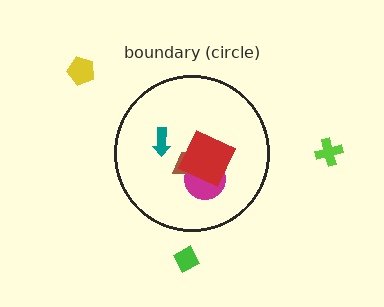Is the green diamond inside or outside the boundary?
Outside.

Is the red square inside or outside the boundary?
Inside.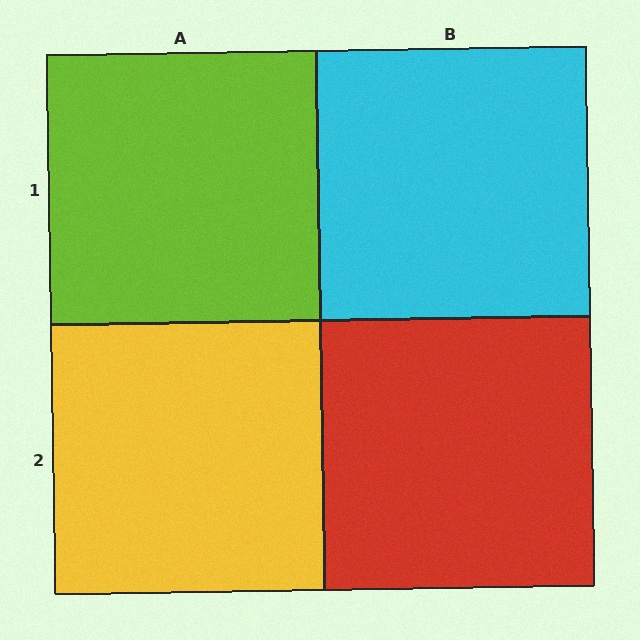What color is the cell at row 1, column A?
Lime.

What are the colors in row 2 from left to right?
Yellow, red.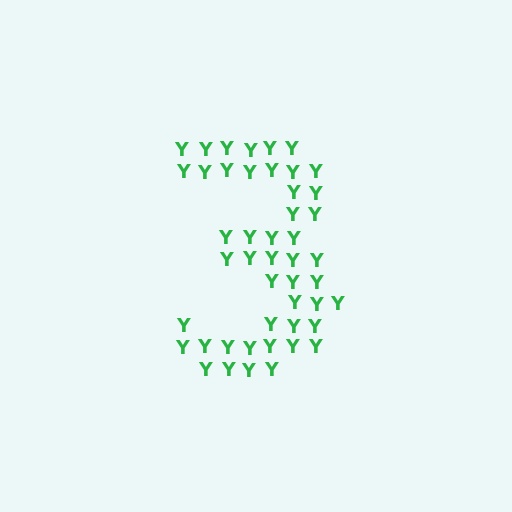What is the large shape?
The large shape is the digit 3.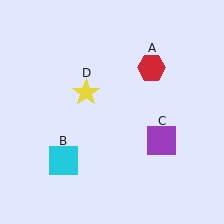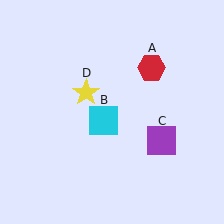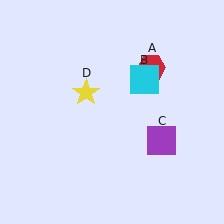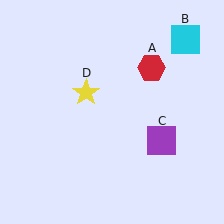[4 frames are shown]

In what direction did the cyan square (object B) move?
The cyan square (object B) moved up and to the right.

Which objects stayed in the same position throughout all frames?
Red hexagon (object A) and purple square (object C) and yellow star (object D) remained stationary.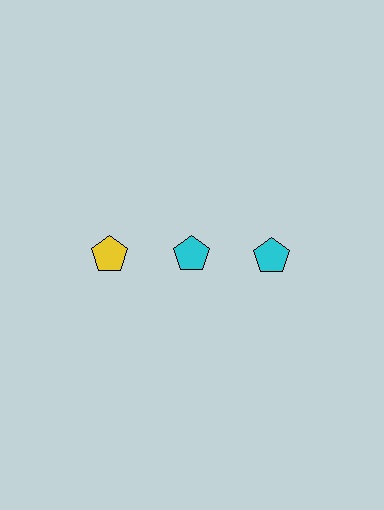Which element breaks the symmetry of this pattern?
The yellow pentagon in the top row, leftmost column breaks the symmetry. All other shapes are cyan pentagons.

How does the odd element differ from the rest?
It has a different color: yellow instead of cyan.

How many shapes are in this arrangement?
There are 3 shapes arranged in a grid pattern.